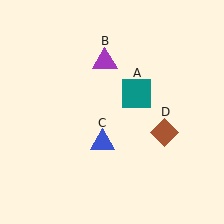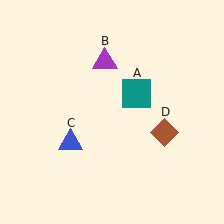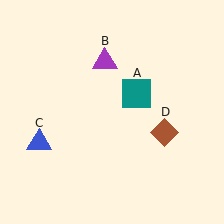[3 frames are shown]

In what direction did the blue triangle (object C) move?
The blue triangle (object C) moved left.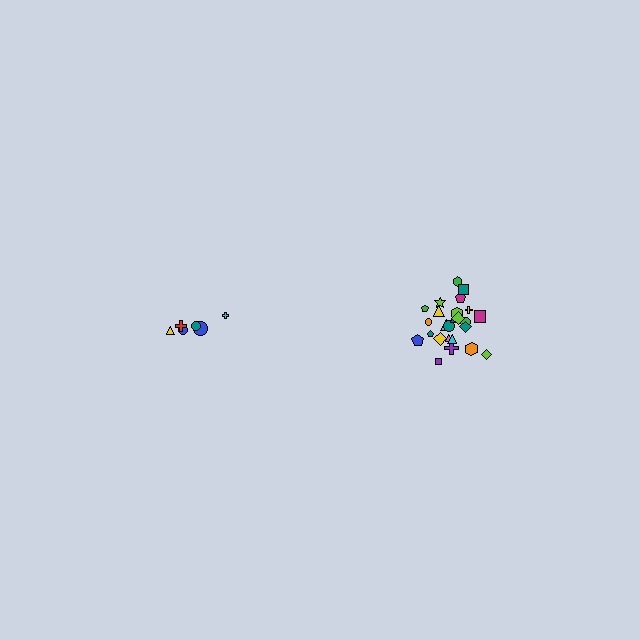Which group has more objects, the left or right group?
The right group.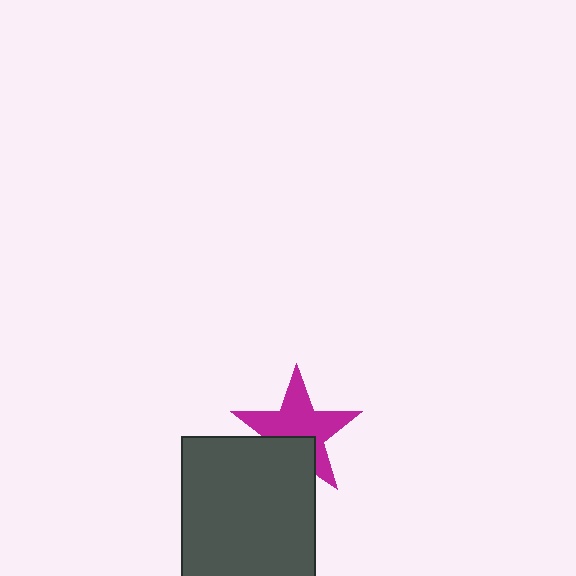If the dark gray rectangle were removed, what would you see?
You would see the complete magenta star.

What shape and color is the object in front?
The object in front is a dark gray rectangle.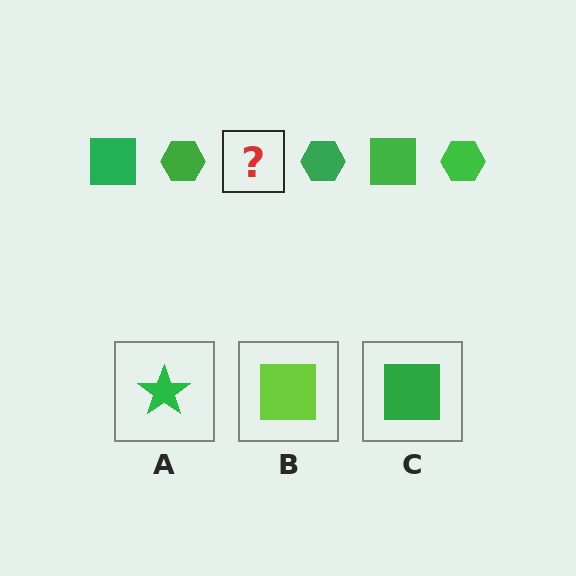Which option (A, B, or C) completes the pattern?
C.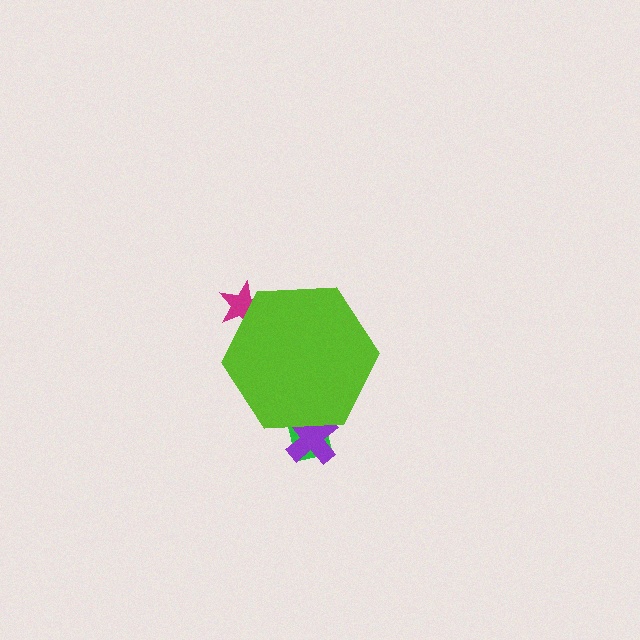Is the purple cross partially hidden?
Yes, the purple cross is partially hidden behind the lime hexagon.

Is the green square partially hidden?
Yes, the green square is partially hidden behind the lime hexagon.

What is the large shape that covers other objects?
A lime hexagon.